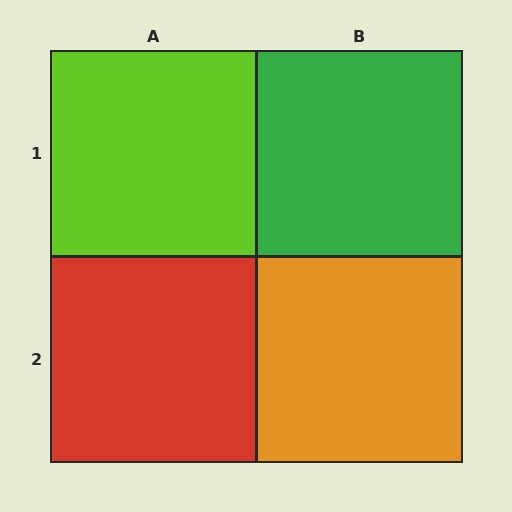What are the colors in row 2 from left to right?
Red, orange.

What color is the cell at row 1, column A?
Lime.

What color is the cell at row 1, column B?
Green.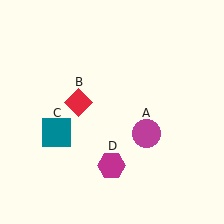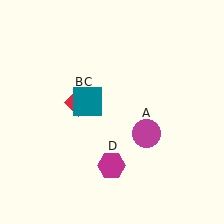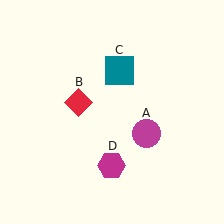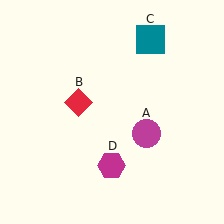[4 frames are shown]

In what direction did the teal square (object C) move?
The teal square (object C) moved up and to the right.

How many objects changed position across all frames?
1 object changed position: teal square (object C).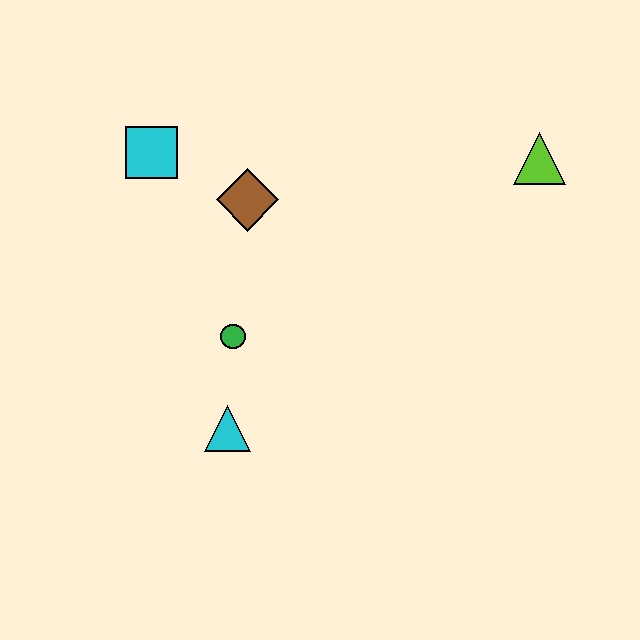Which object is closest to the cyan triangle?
The green circle is closest to the cyan triangle.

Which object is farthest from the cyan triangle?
The lime triangle is farthest from the cyan triangle.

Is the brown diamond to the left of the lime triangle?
Yes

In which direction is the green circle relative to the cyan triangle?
The green circle is above the cyan triangle.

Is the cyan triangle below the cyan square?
Yes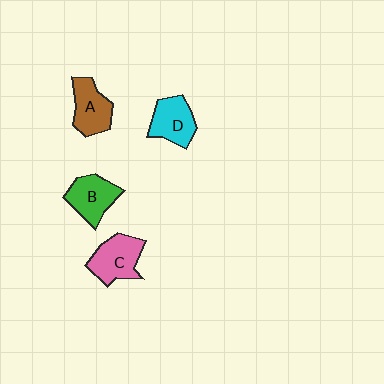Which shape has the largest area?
Shape C (pink).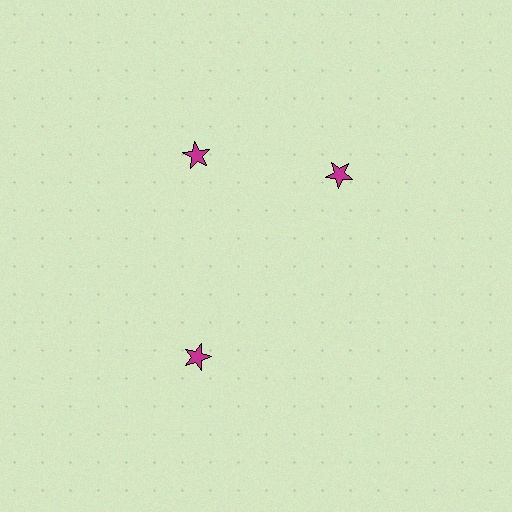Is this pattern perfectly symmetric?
No. The 3 magenta stars are arranged in a ring, but one element near the 3 o'clock position is rotated out of alignment along the ring, breaking the 3-fold rotational symmetry.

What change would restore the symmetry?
The symmetry would be restored by rotating it back into even spacing with its neighbors so that all 3 stars sit at equal angles and equal distance from the center.